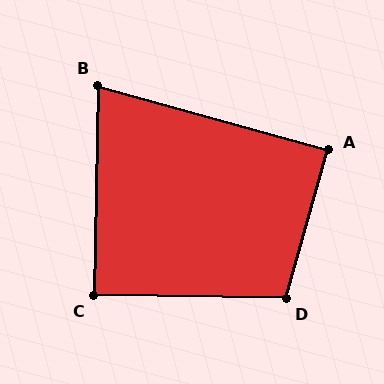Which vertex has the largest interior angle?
D, at approximately 105 degrees.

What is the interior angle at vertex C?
Approximately 90 degrees (approximately right).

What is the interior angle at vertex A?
Approximately 90 degrees (approximately right).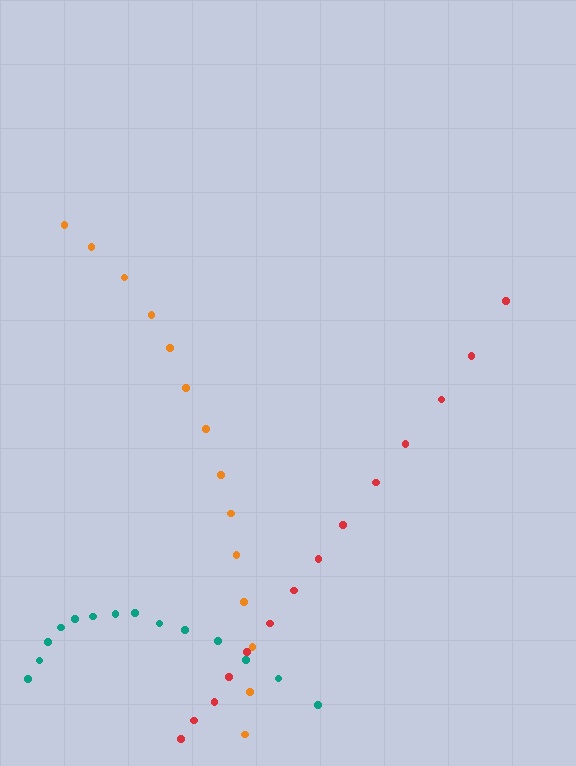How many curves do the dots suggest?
There are 3 distinct paths.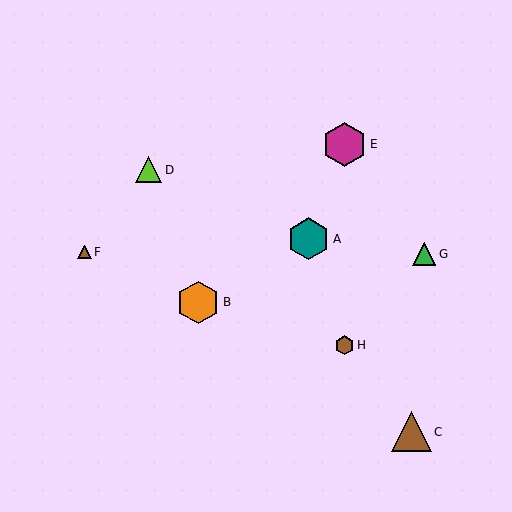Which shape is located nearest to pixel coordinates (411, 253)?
The green triangle (labeled G) at (424, 254) is nearest to that location.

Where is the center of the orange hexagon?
The center of the orange hexagon is at (198, 302).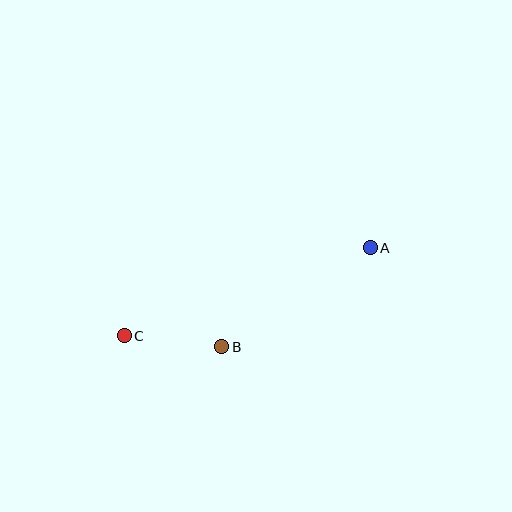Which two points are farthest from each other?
Points A and C are farthest from each other.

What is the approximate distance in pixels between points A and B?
The distance between A and B is approximately 178 pixels.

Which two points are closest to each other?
Points B and C are closest to each other.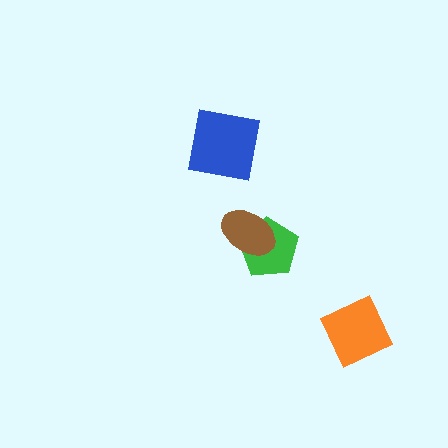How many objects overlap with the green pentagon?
1 object overlaps with the green pentagon.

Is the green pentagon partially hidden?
Yes, it is partially covered by another shape.